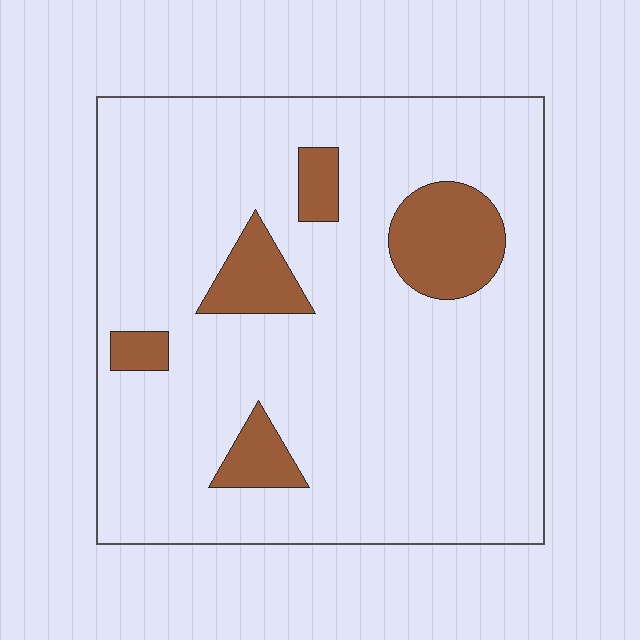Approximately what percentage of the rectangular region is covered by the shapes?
Approximately 15%.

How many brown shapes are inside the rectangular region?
5.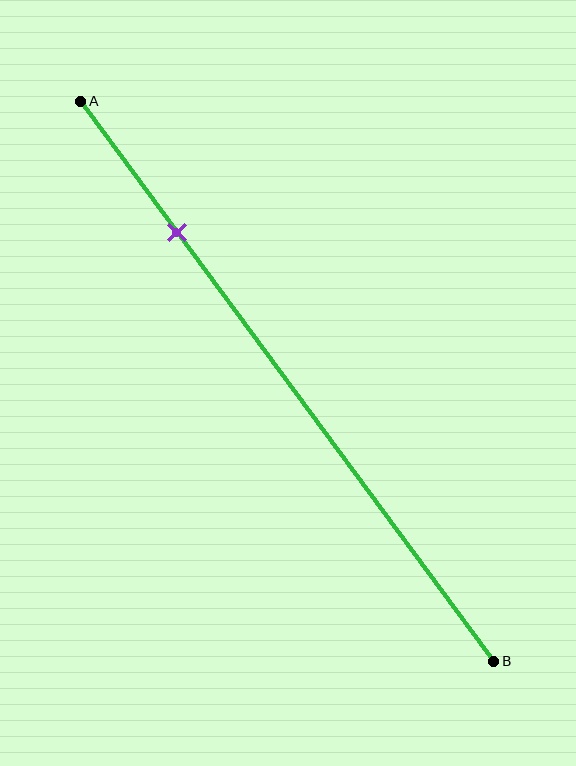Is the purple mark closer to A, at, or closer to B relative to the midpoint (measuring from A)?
The purple mark is closer to point A than the midpoint of segment AB.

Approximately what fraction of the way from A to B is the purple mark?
The purple mark is approximately 25% of the way from A to B.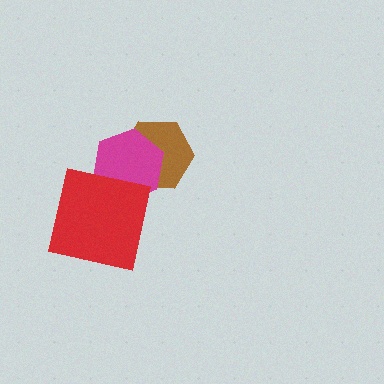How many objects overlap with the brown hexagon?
1 object overlaps with the brown hexagon.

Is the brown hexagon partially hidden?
Yes, it is partially covered by another shape.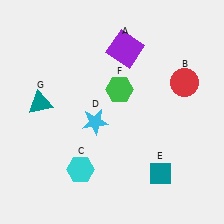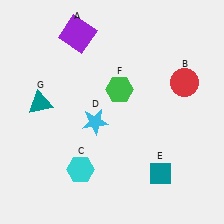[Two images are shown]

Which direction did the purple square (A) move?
The purple square (A) moved left.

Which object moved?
The purple square (A) moved left.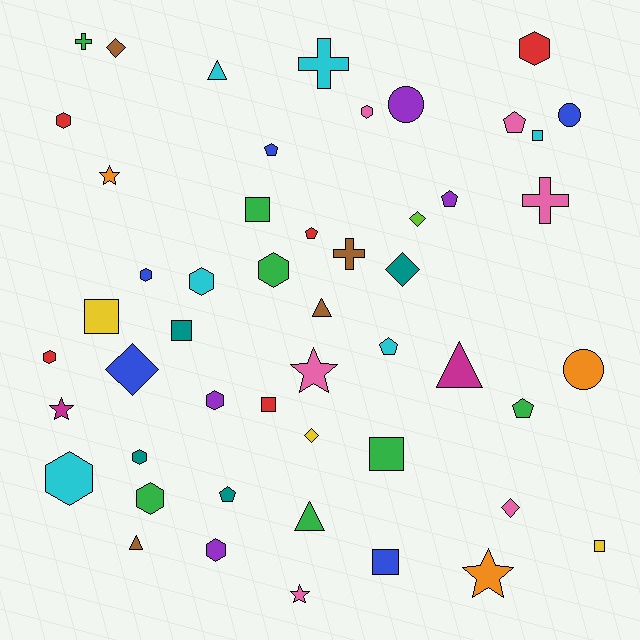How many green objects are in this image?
There are 7 green objects.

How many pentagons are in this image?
There are 7 pentagons.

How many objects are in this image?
There are 50 objects.